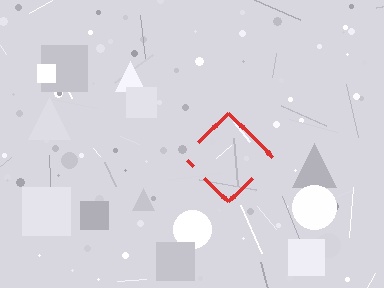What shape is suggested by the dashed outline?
The dashed outline suggests a diamond.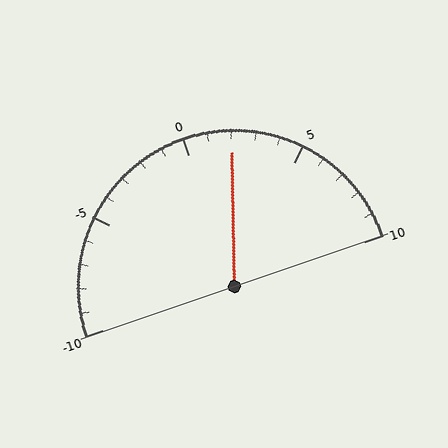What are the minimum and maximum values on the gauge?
The gauge ranges from -10 to 10.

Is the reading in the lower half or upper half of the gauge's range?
The reading is in the upper half of the range (-10 to 10).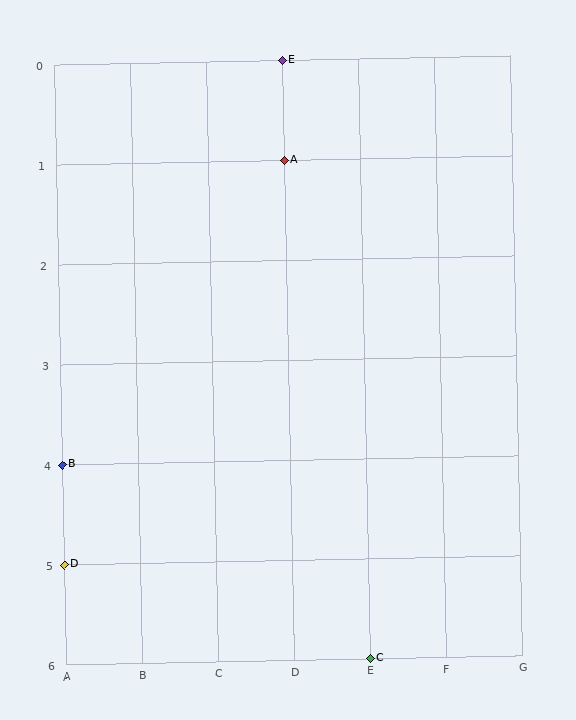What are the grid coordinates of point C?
Point C is at grid coordinates (E, 6).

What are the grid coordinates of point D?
Point D is at grid coordinates (A, 5).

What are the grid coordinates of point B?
Point B is at grid coordinates (A, 4).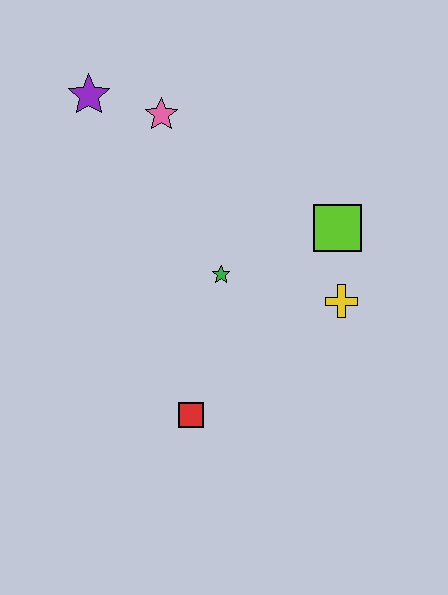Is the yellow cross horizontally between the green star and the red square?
No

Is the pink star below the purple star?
Yes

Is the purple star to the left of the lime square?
Yes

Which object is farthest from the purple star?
The red square is farthest from the purple star.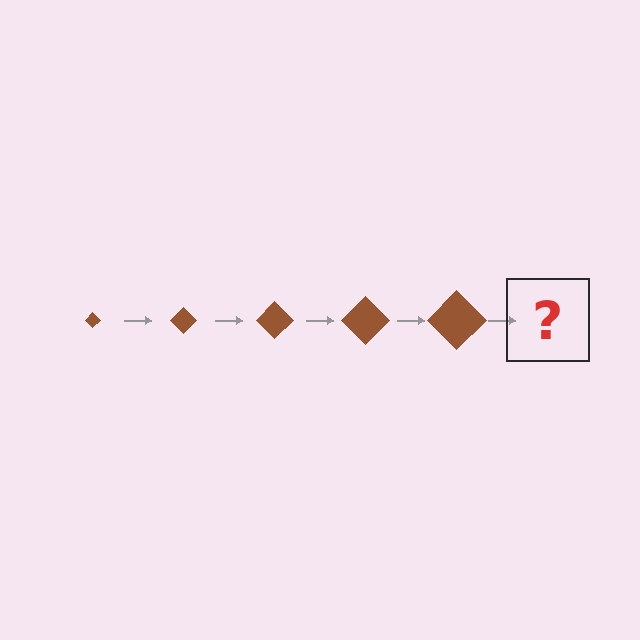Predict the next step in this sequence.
The next step is a brown diamond, larger than the previous one.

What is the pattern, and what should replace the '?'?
The pattern is that the diamond gets progressively larger each step. The '?' should be a brown diamond, larger than the previous one.